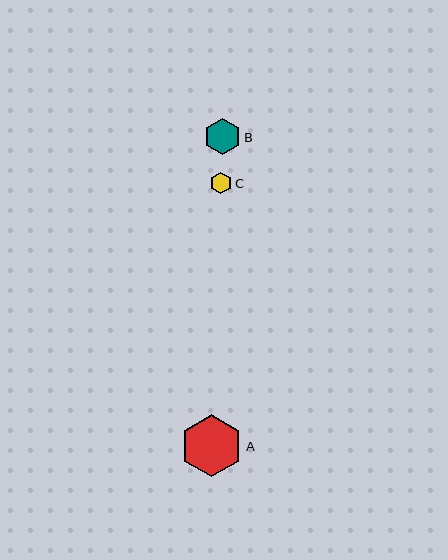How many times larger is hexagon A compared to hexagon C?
Hexagon A is approximately 2.9 times the size of hexagon C.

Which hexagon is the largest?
Hexagon A is the largest with a size of approximately 62 pixels.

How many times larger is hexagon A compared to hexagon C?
Hexagon A is approximately 2.9 times the size of hexagon C.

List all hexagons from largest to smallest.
From largest to smallest: A, B, C.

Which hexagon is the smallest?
Hexagon C is the smallest with a size of approximately 22 pixels.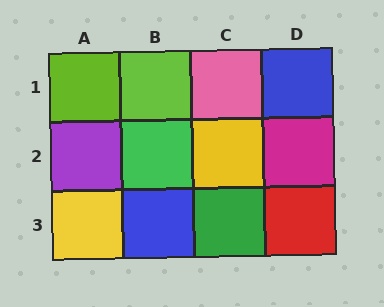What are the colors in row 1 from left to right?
Lime, lime, pink, blue.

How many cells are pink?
1 cell is pink.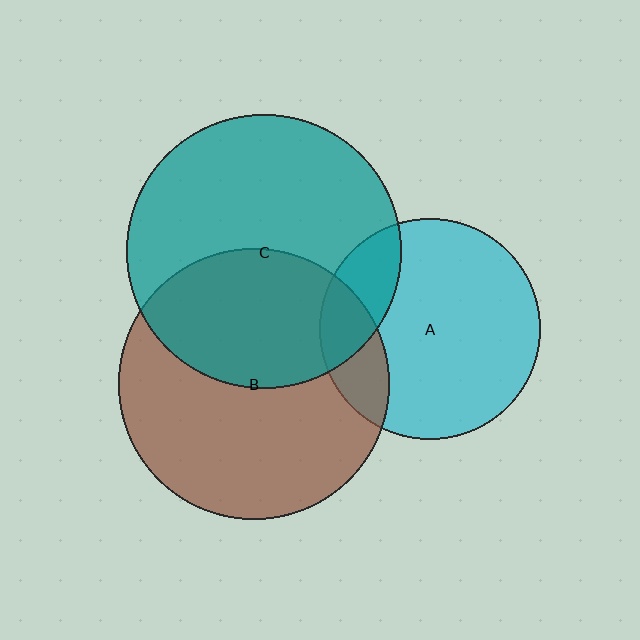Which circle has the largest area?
Circle C (teal).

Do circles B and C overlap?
Yes.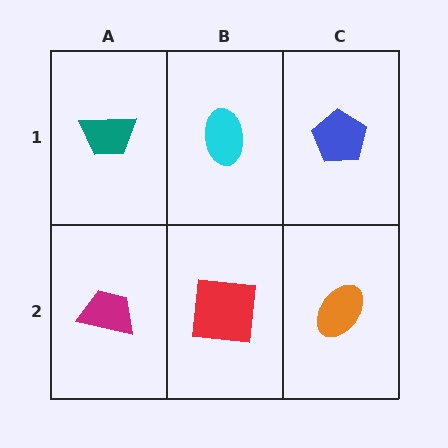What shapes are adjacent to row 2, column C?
A blue pentagon (row 1, column C), a red square (row 2, column B).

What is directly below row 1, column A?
A magenta trapezoid.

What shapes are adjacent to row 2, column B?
A cyan ellipse (row 1, column B), a magenta trapezoid (row 2, column A), an orange ellipse (row 2, column C).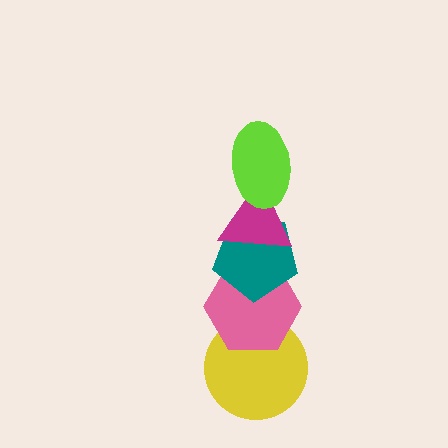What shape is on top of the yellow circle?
The pink hexagon is on top of the yellow circle.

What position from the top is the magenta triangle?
The magenta triangle is 2nd from the top.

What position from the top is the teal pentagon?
The teal pentagon is 3rd from the top.